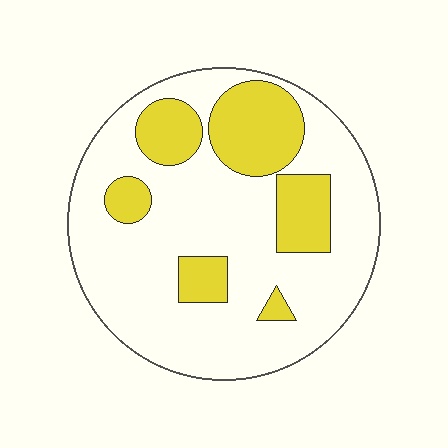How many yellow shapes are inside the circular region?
6.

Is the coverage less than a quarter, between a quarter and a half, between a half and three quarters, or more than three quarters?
Between a quarter and a half.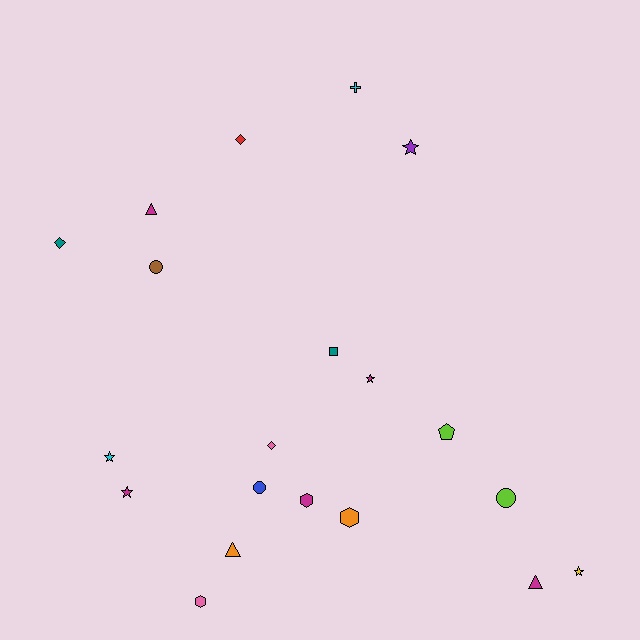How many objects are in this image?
There are 20 objects.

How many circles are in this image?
There are 3 circles.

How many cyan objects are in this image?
There are 2 cyan objects.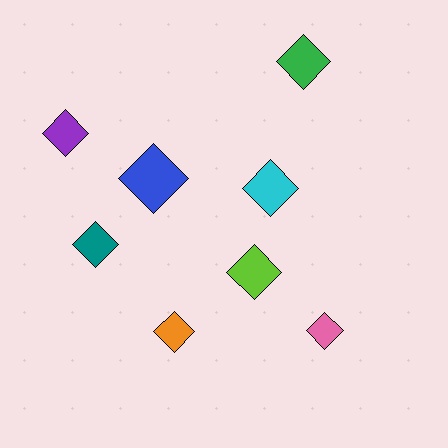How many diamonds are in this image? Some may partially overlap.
There are 8 diamonds.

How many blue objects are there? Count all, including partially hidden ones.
There is 1 blue object.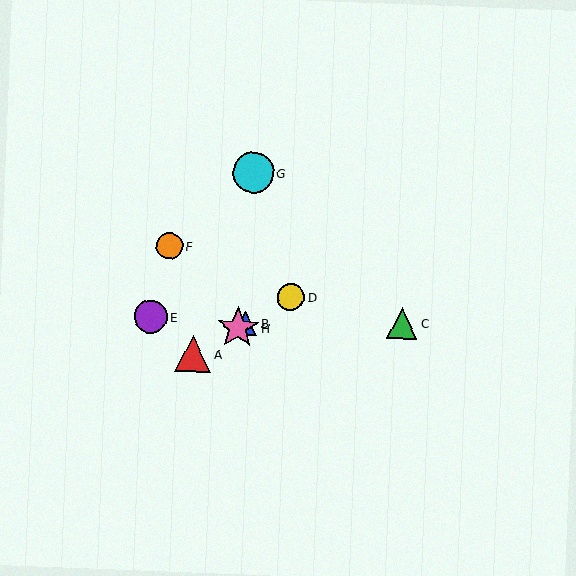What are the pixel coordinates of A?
Object A is at (193, 354).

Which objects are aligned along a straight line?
Objects A, B, D, H are aligned along a straight line.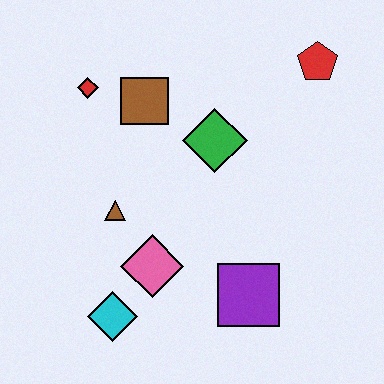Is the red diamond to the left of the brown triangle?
Yes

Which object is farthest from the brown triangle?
The red pentagon is farthest from the brown triangle.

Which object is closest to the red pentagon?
The green diamond is closest to the red pentagon.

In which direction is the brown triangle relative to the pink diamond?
The brown triangle is above the pink diamond.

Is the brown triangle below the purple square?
No